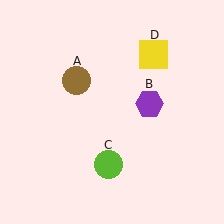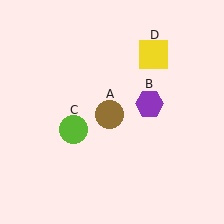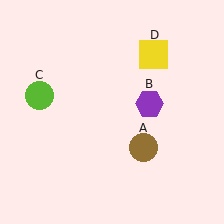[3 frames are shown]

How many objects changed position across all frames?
2 objects changed position: brown circle (object A), lime circle (object C).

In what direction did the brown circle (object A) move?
The brown circle (object A) moved down and to the right.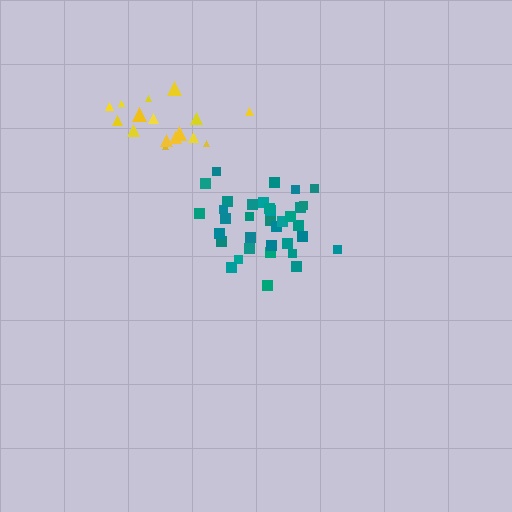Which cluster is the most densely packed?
Teal.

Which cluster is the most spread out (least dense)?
Yellow.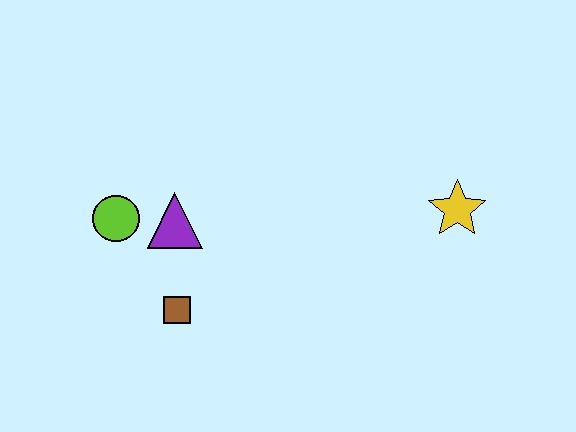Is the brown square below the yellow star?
Yes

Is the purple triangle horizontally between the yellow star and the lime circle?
Yes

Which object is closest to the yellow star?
The purple triangle is closest to the yellow star.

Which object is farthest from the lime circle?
The yellow star is farthest from the lime circle.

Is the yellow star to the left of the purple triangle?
No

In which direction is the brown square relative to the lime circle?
The brown square is below the lime circle.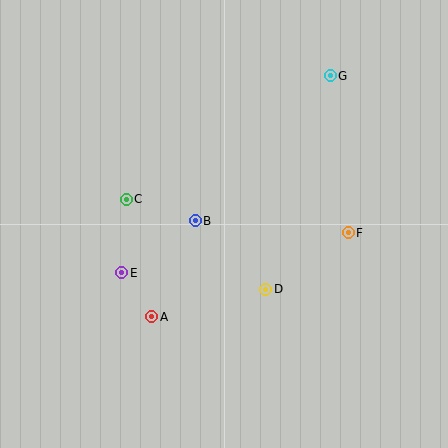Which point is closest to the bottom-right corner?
Point F is closest to the bottom-right corner.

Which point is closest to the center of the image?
Point B at (195, 221) is closest to the center.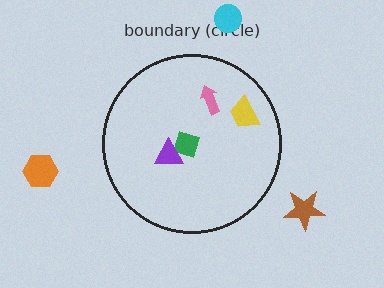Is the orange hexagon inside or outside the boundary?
Outside.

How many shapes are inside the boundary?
4 inside, 3 outside.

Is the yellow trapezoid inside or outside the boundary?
Inside.